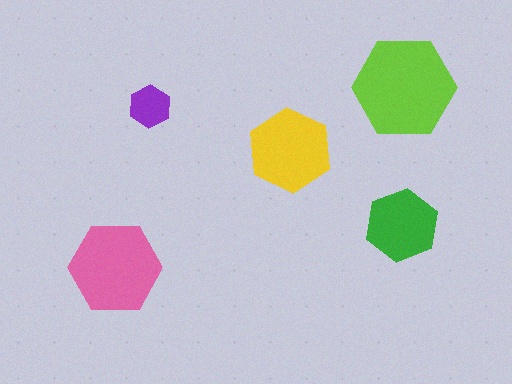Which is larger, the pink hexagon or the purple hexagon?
The pink one.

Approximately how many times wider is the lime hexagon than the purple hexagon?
About 2.5 times wider.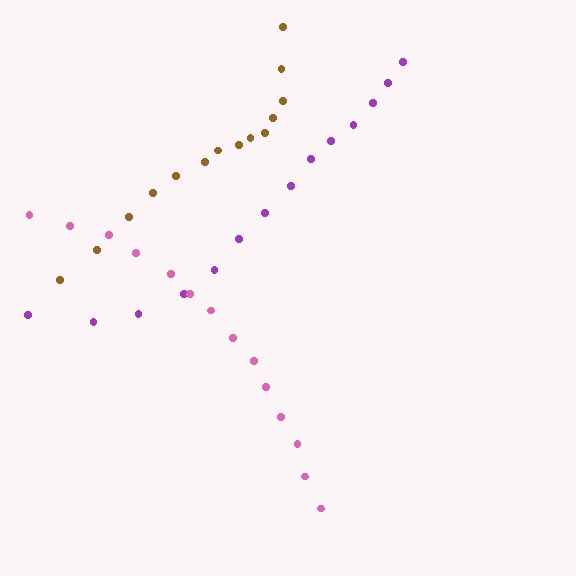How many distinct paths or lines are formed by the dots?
There are 3 distinct paths.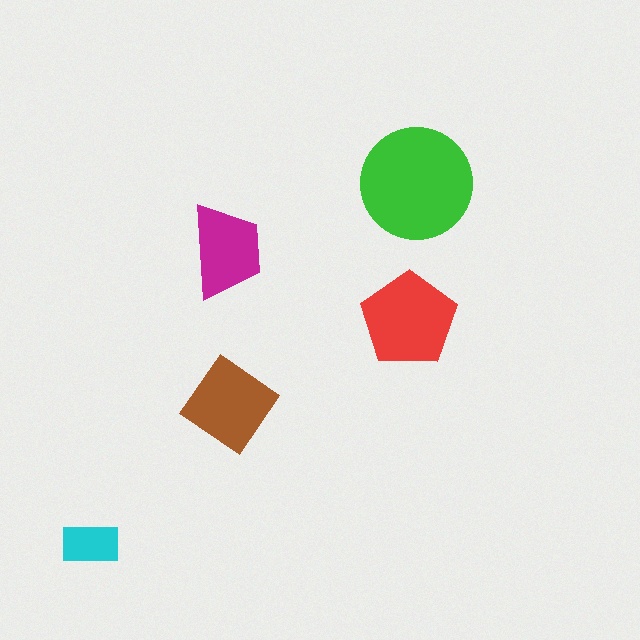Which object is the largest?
The green circle.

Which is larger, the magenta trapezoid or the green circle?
The green circle.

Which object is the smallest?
The cyan rectangle.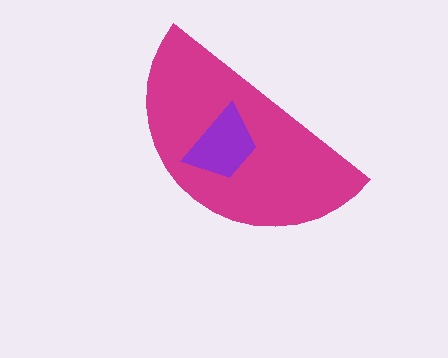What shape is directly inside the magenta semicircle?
The purple trapezoid.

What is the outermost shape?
The magenta semicircle.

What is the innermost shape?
The purple trapezoid.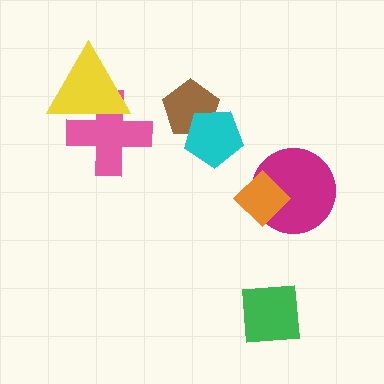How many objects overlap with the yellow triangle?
1 object overlaps with the yellow triangle.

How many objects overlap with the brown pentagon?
1 object overlaps with the brown pentagon.